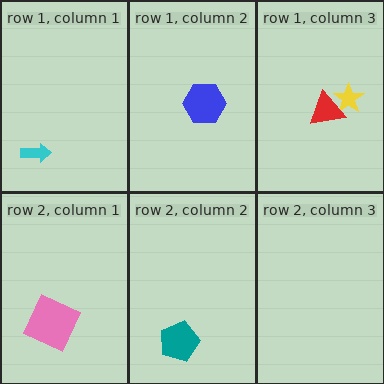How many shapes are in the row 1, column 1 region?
1.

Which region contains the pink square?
The row 2, column 1 region.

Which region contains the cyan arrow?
The row 1, column 1 region.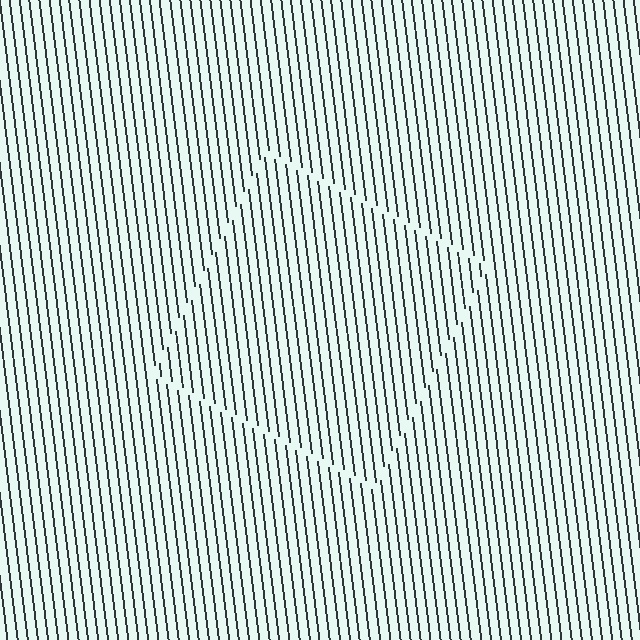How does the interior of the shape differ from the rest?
The interior of the shape contains the same grating, shifted by half a period — the contour is defined by the phase discontinuity where line-ends from the inner and outer gratings abut.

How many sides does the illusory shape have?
4 sides — the line-ends trace a square.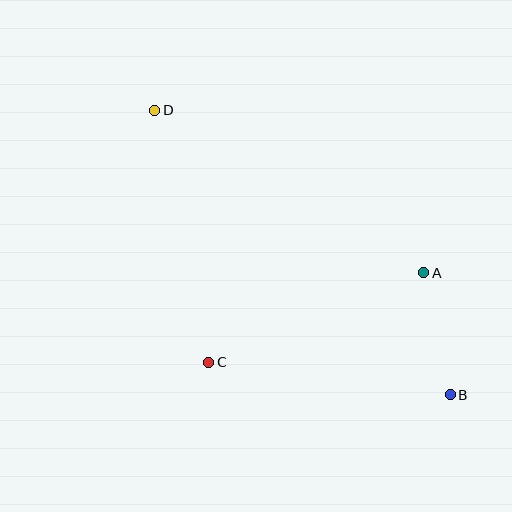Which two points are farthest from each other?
Points B and D are farthest from each other.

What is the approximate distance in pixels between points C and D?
The distance between C and D is approximately 258 pixels.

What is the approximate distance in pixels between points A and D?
The distance between A and D is approximately 314 pixels.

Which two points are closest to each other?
Points A and B are closest to each other.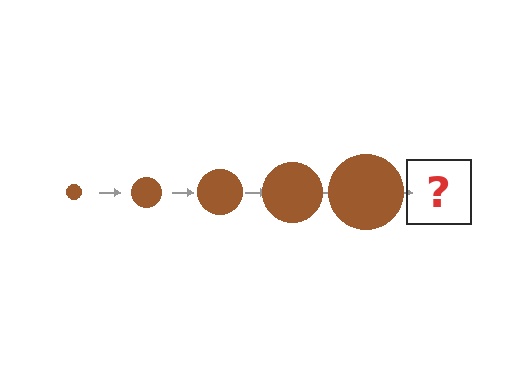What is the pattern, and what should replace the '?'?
The pattern is that the circle gets progressively larger each step. The '?' should be a brown circle, larger than the previous one.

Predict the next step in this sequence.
The next step is a brown circle, larger than the previous one.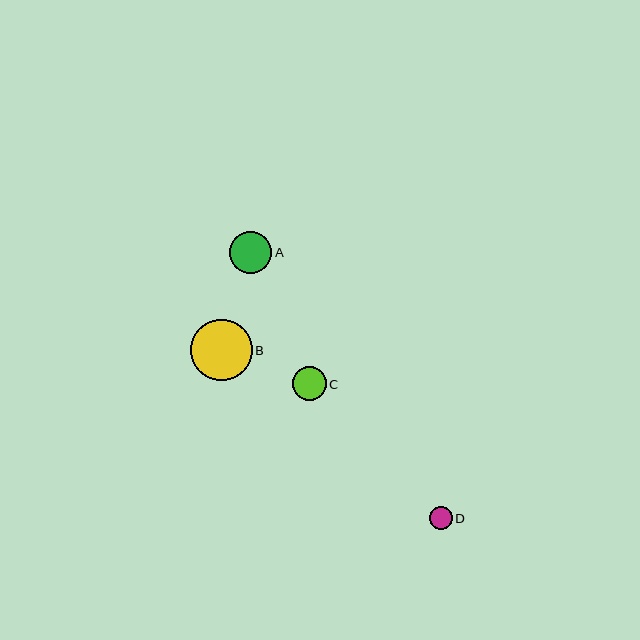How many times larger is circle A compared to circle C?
Circle A is approximately 1.2 times the size of circle C.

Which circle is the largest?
Circle B is the largest with a size of approximately 62 pixels.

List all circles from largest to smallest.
From largest to smallest: B, A, C, D.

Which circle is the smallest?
Circle D is the smallest with a size of approximately 22 pixels.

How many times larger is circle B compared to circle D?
Circle B is approximately 2.8 times the size of circle D.